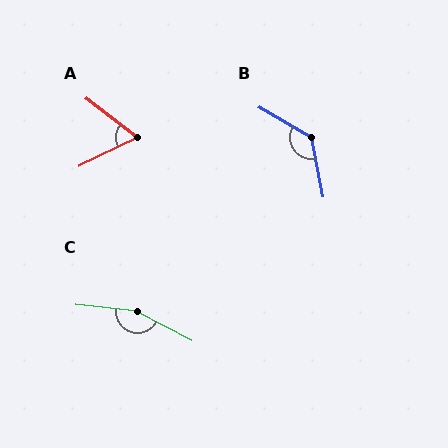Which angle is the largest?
C, at approximately 159 degrees.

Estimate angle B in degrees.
Approximately 131 degrees.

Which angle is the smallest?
A, at approximately 63 degrees.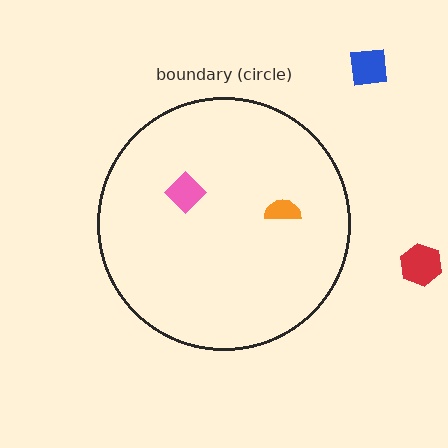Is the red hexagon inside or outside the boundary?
Outside.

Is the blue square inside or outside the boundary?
Outside.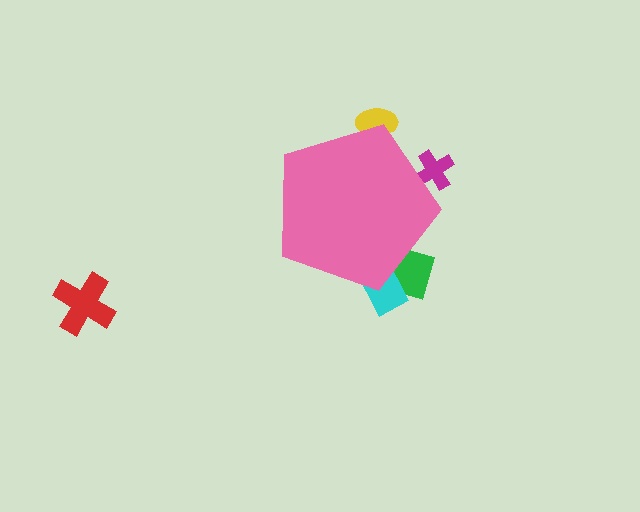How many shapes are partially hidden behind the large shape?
4 shapes are partially hidden.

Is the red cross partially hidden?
No, the red cross is fully visible.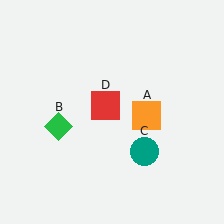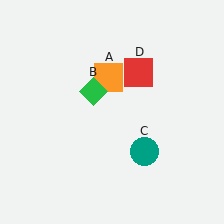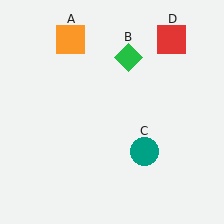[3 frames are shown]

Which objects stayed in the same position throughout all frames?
Teal circle (object C) remained stationary.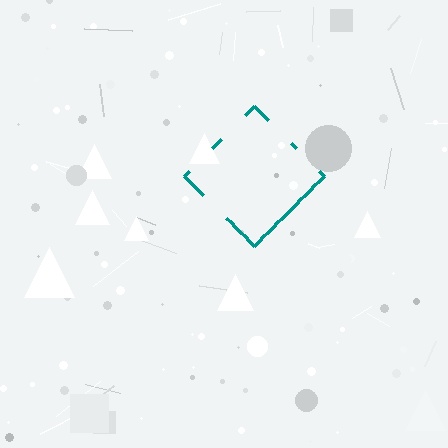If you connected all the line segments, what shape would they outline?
They would outline a diamond.